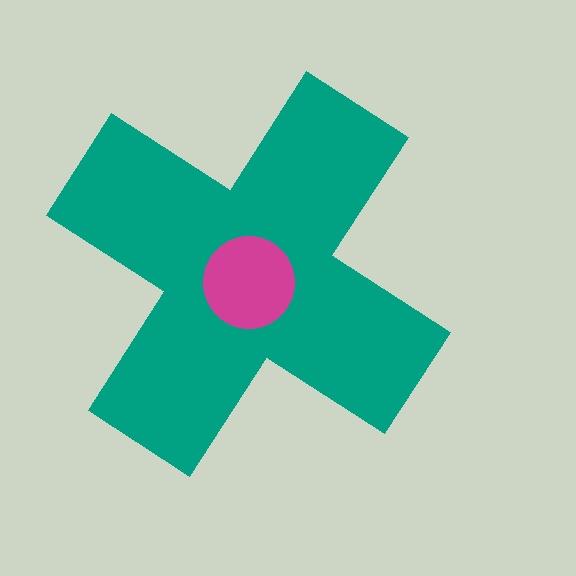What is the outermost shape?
The teal cross.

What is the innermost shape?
The magenta circle.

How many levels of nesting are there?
2.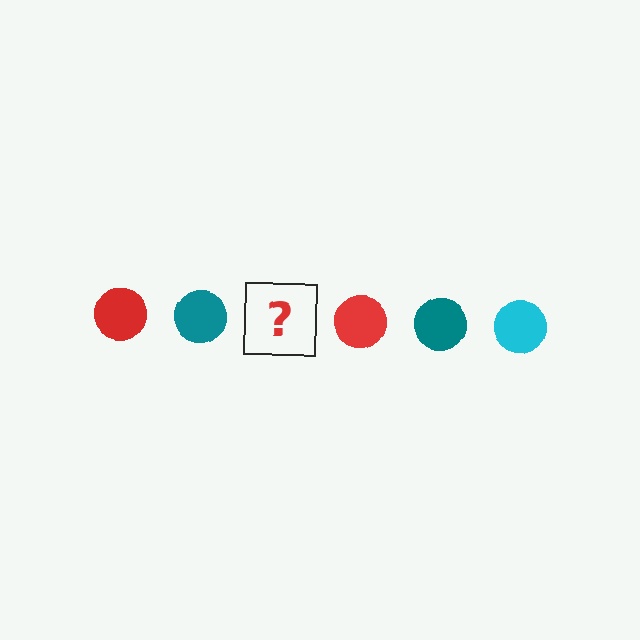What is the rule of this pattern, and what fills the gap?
The rule is that the pattern cycles through red, teal, cyan circles. The gap should be filled with a cyan circle.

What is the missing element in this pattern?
The missing element is a cyan circle.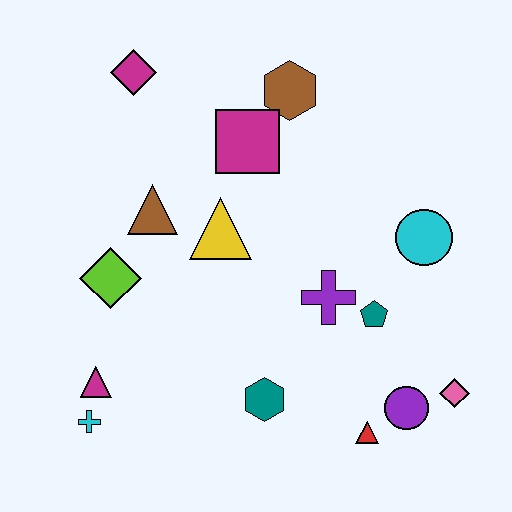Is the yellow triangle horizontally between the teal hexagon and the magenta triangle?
Yes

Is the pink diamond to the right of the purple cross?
Yes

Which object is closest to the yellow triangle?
The brown triangle is closest to the yellow triangle.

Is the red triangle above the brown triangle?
No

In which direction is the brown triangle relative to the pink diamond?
The brown triangle is to the left of the pink diamond.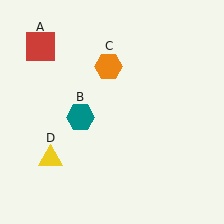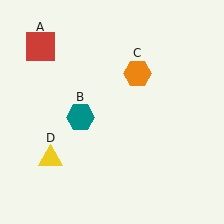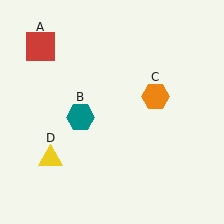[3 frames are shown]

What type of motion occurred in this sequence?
The orange hexagon (object C) rotated clockwise around the center of the scene.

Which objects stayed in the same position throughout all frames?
Red square (object A) and teal hexagon (object B) and yellow triangle (object D) remained stationary.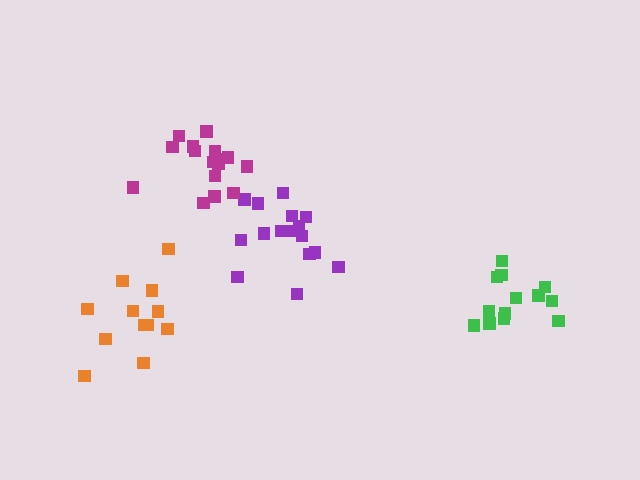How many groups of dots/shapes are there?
There are 4 groups.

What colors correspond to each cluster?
The clusters are colored: orange, purple, green, magenta.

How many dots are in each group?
Group 1: 12 dots, Group 2: 16 dots, Group 3: 13 dots, Group 4: 16 dots (57 total).